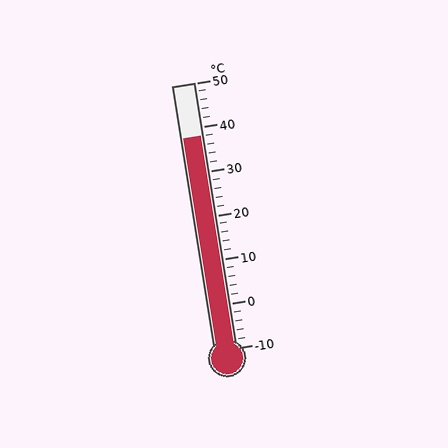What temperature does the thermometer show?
The thermometer shows approximately 38°C.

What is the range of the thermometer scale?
The thermometer scale ranges from -10°C to 50°C.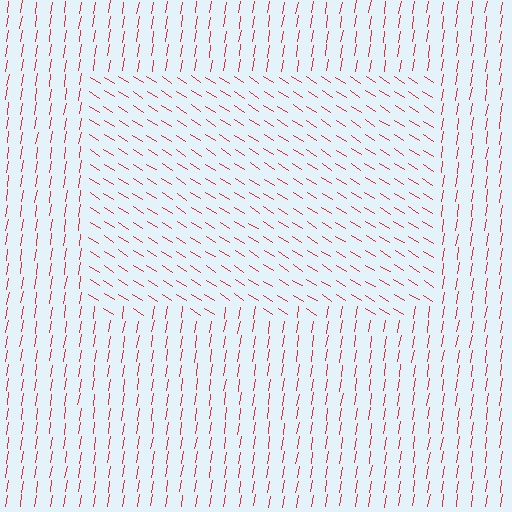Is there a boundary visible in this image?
Yes, there is a texture boundary formed by a change in line orientation.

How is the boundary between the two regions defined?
The boundary is defined purely by a change in line orientation (approximately 67 degrees difference). All lines are the same color and thickness.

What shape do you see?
I see a rectangle.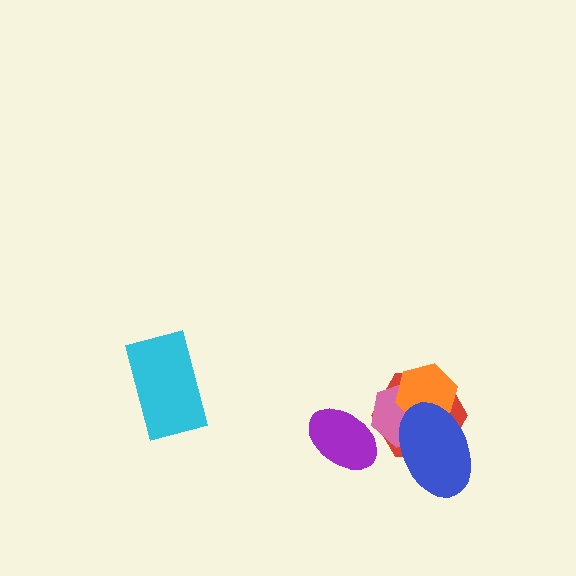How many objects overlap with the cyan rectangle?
0 objects overlap with the cyan rectangle.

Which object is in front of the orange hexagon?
The blue ellipse is in front of the orange hexagon.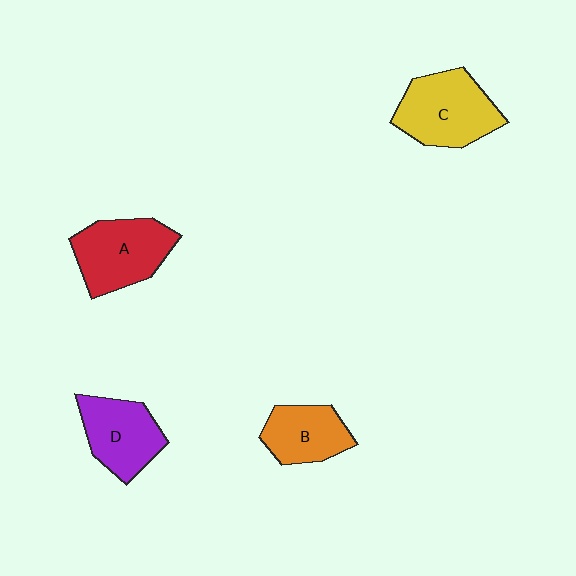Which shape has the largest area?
Shape C (yellow).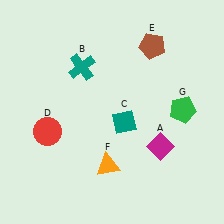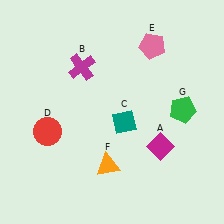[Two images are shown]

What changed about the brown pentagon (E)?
In Image 1, E is brown. In Image 2, it changed to pink.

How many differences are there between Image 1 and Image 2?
There are 2 differences between the two images.